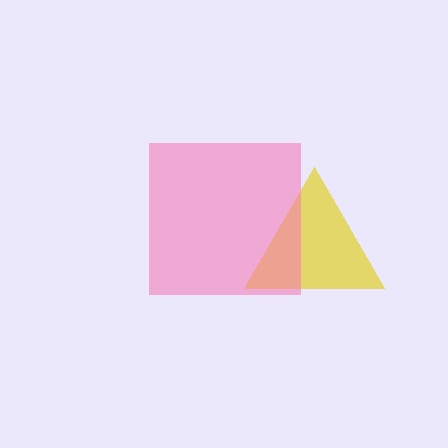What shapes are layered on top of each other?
The layered shapes are: a yellow triangle, a pink square.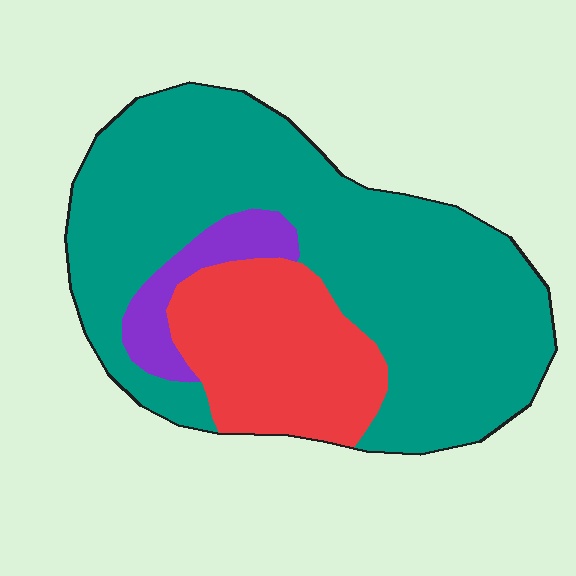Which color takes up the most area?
Teal, at roughly 70%.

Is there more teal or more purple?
Teal.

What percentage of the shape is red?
Red takes up about one quarter (1/4) of the shape.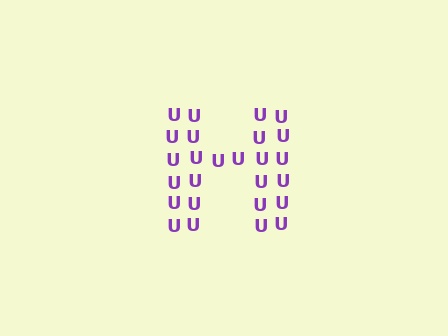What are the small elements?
The small elements are letter U's.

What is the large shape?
The large shape is the letter H.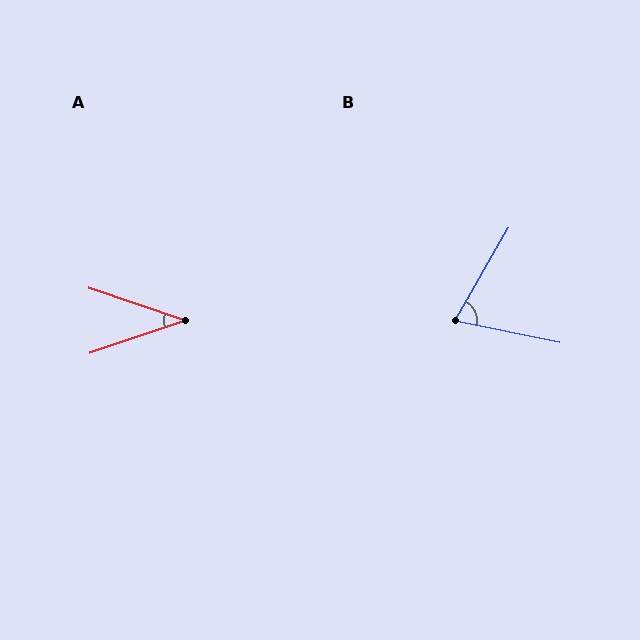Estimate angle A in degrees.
Approximately 37 degrees.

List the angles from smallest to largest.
A (37°), B (72°).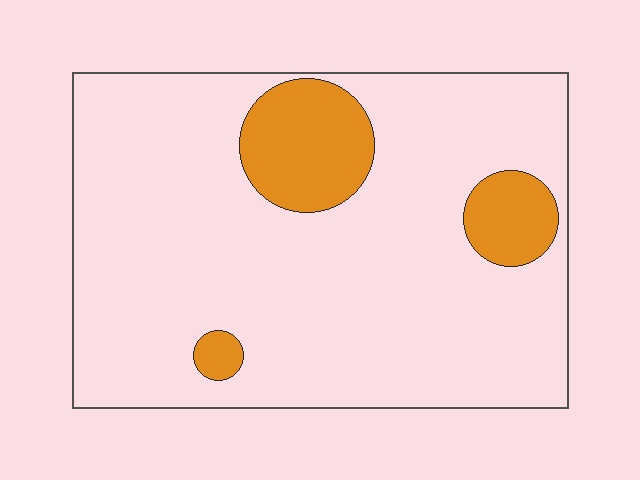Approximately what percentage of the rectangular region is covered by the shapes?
Approximately 15%.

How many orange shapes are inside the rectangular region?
3.